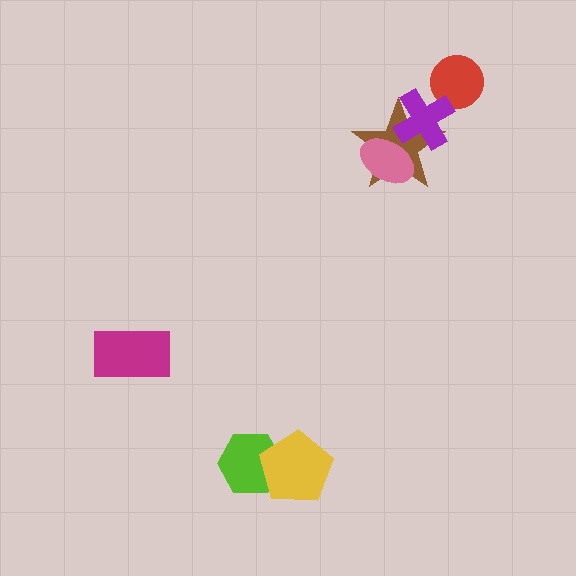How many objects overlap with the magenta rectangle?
0 objects overlap with the magenta rectangle.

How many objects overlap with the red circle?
1 object overlaps with the red circle.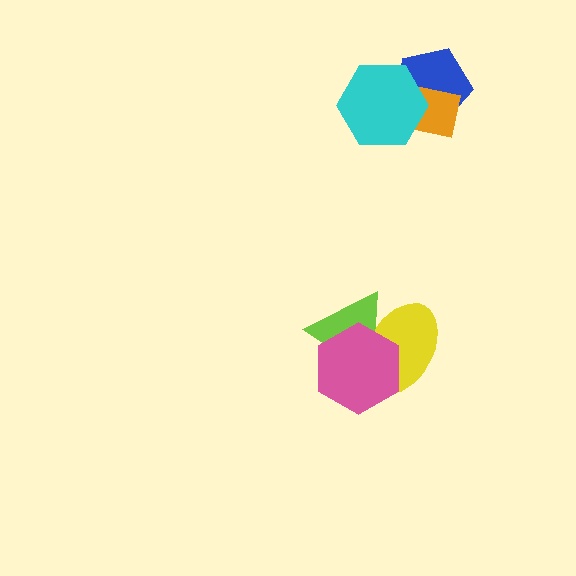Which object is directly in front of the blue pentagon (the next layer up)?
The orange square is directly in front of the blue pentagon.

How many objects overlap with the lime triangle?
2 objects overlap with the lime triangle.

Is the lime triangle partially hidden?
Yes, it is partially covered by another shape.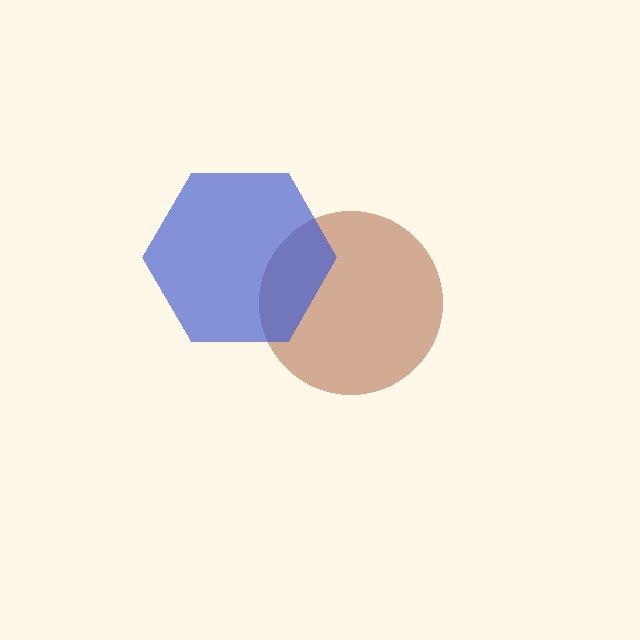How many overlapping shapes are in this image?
There are 2 overlapping shapes in the image.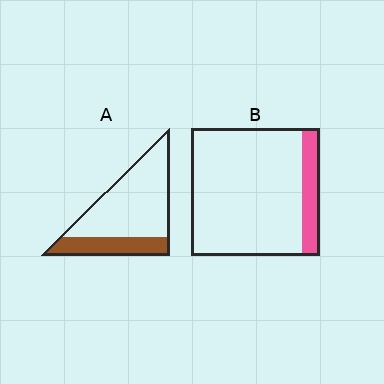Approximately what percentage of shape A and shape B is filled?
A is approximately 25% and B is approximately 15%.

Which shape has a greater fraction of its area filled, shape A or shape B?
Shape A.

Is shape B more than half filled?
No.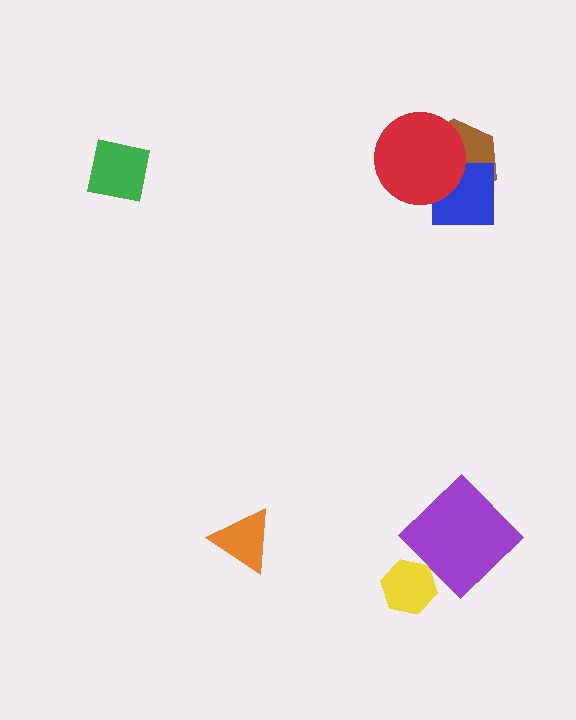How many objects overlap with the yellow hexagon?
0 objects overlap with the yellow hexagon.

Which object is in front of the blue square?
The red circle is in front of the blue square.